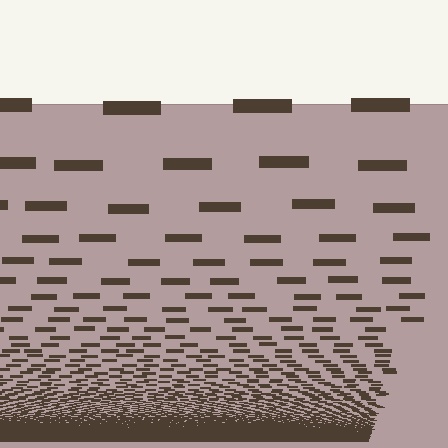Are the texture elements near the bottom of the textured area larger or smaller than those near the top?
Smaller. The gradient is inverted — elements near the bottom are smaller and denser.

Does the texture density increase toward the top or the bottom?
Density increases toward the bottom.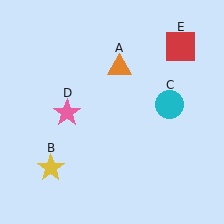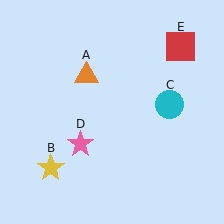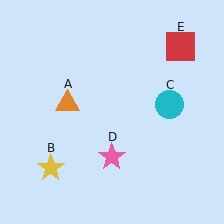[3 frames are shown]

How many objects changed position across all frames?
2 objects changed position: orange triangle (object A), pink star (object D).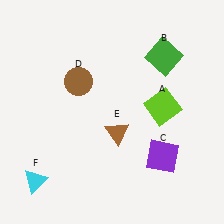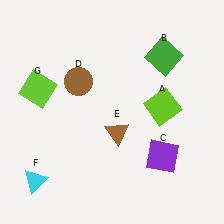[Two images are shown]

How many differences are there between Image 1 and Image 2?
There is 1 difference between the two images.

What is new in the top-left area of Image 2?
A lime square (G) was added in the top-left area of Image 2.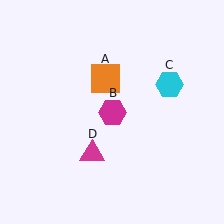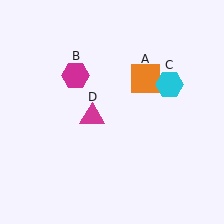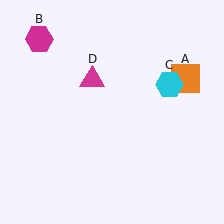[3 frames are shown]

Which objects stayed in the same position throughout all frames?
Cyan hexagon (object C) remained stationary.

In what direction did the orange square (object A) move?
The orange square (object A) moved right.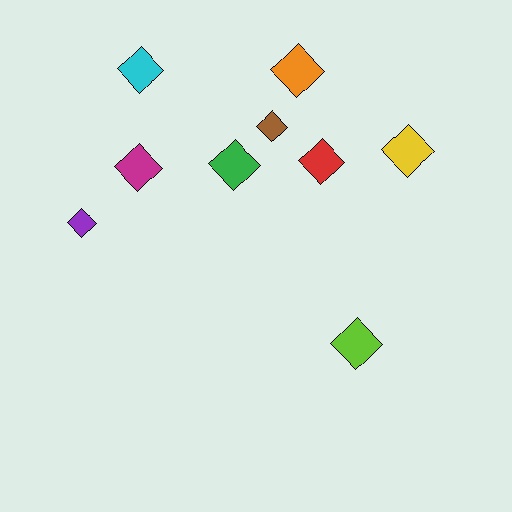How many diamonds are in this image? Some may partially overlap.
There are 9 diamonds.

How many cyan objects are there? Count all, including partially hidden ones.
There is 1 cyan object.